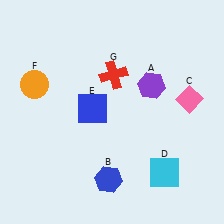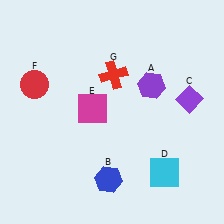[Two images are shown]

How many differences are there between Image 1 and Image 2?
There are 3 differences between the two images.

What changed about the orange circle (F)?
In Image 1, F is orange. In Image 2, it changed to red.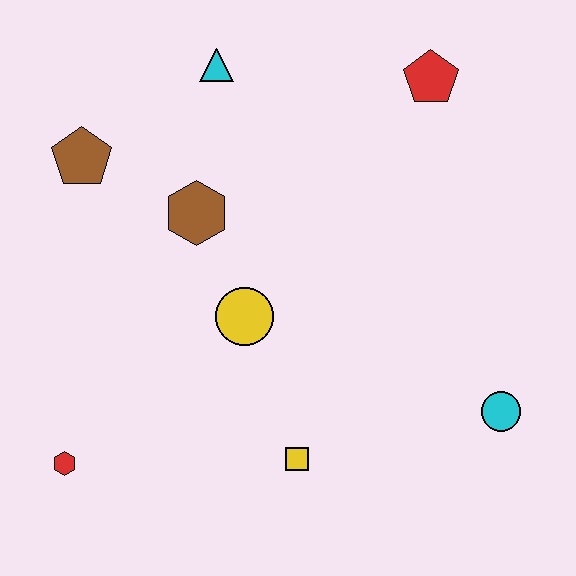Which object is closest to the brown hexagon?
The yellow circle is closest to the brown hexagon.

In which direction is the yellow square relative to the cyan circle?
The yellow square is to the left of the cyan circle.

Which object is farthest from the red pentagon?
The red hexagon is farthest from the red pentagon.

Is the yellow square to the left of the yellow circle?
No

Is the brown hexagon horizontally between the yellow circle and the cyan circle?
No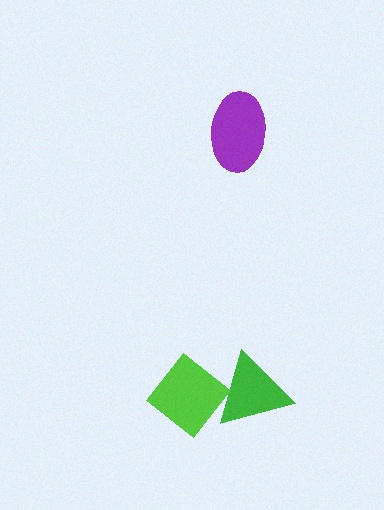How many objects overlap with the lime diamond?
1 object overlaps with the lime diamond.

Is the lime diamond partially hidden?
No, no other shape covers it.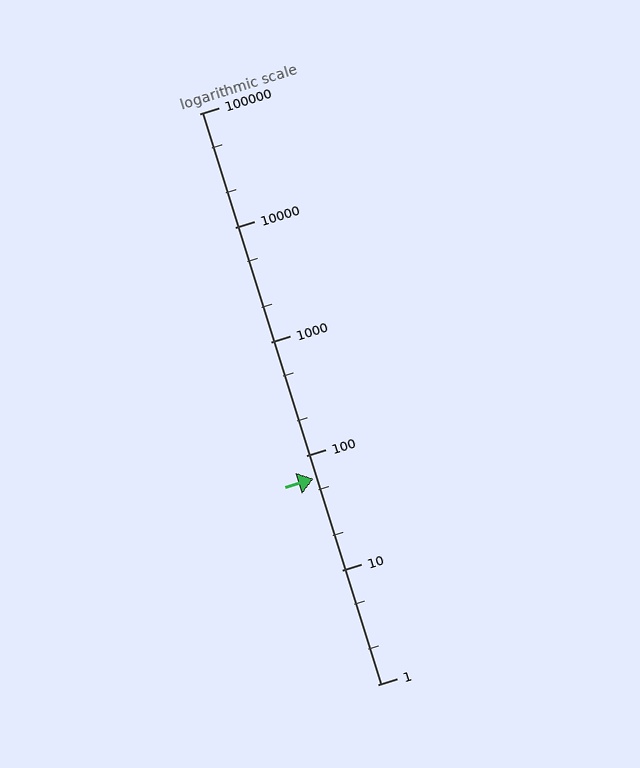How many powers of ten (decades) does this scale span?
The scale spans 5 decades, from 1 to 100000.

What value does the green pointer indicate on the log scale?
The pointer indicates approximately 63.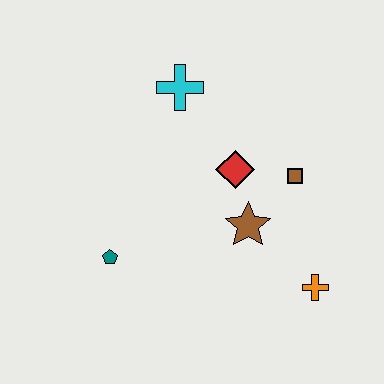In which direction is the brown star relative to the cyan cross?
The brown star is below the cyan cross.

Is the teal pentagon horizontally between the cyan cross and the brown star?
No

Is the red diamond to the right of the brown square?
No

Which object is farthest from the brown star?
The cyan cross is farthest from the brown star.